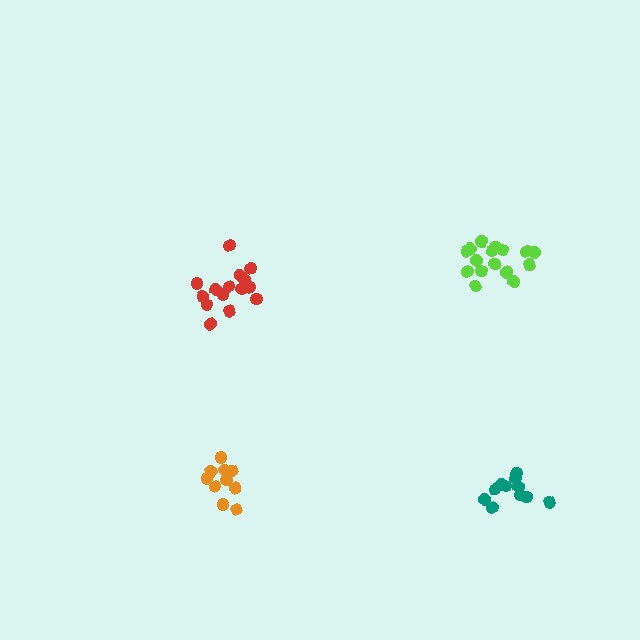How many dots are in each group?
Group 1: 11 dots, Group 2: 16 dots, Group 3: 10 dots, Group 4: 15 dots (52 total).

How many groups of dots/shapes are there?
There are 4 groups.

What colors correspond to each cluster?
The clusters are colored: teal, lime, orange, red.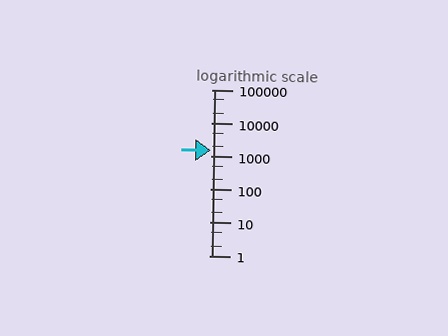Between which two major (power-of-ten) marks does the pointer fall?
The pointer is between 1000 and 10000.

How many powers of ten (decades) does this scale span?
The scale spans 5 decades, from 1 to 100000.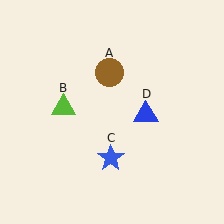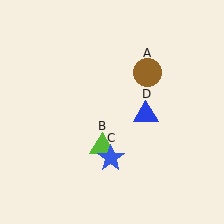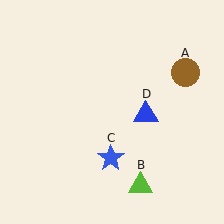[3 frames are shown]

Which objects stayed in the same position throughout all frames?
Blue star (object C) and blue triangle (object D) remained stationary.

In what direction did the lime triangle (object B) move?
The lime triangle (object B) moved down and to the right.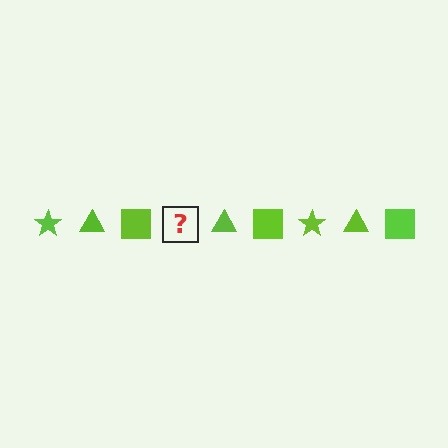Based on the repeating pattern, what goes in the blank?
The blank should be a lime star.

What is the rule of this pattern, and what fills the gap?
The rule is that the pattern cycles through star, triangle, square shapes in lime. The gap should be filled with a lime star.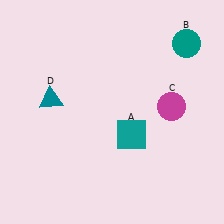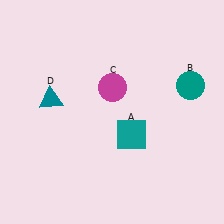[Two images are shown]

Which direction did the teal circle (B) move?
The teal circle (B) moved down.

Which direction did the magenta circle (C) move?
The magenta circle (C) moved left.